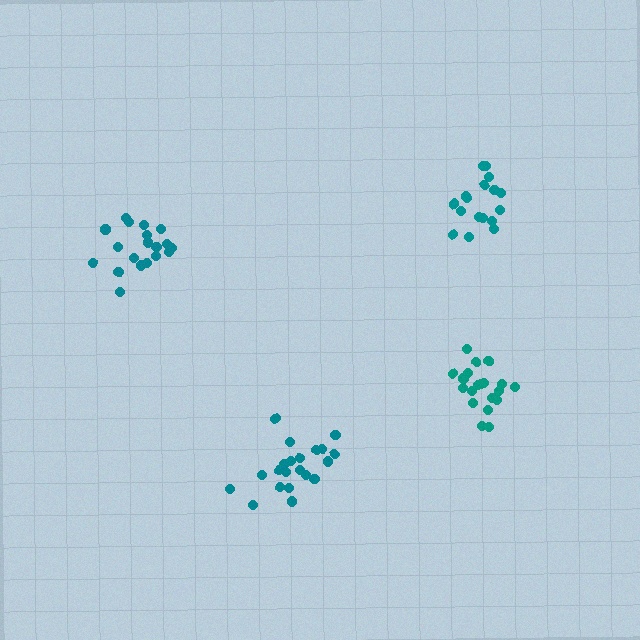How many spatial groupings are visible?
There are 4 spatial groupings.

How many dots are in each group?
Group 1: 20 dots, Group 2: 21 dots, Group 3: 19 dots, Group 4: 17 dots (77 total).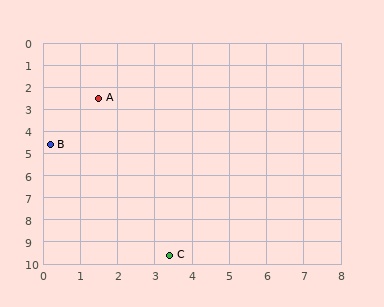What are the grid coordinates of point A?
Point A is at approximately (1.5, 2.5).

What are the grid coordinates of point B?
Point B is at approximately (0.2, 4.6).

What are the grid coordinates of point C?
Point C is at approximately (3.4, 9.6).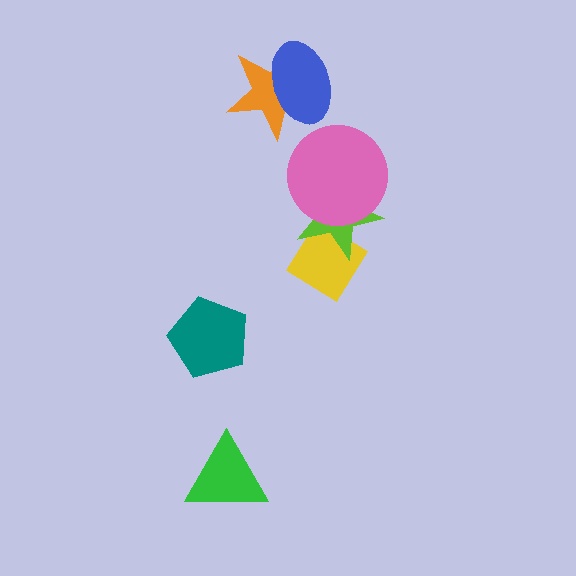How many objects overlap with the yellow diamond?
1 object overlaps with the yellow diamond.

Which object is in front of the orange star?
The blue ellipse is in front of the orange star.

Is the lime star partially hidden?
Yes, it is partially covered by another shape.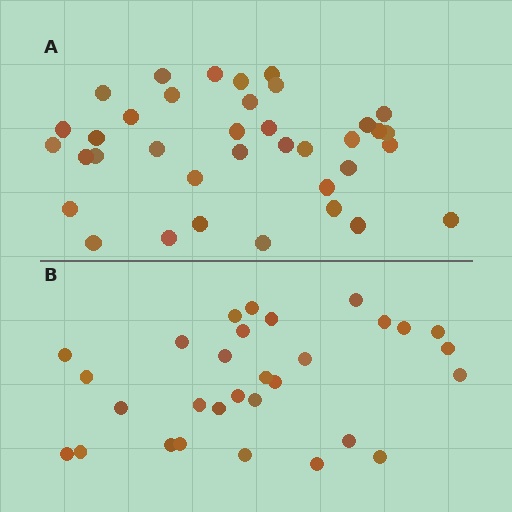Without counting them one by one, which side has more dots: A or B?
Region A (the top region) has more dots.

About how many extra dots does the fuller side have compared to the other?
Region A has roughly 8 or so more dots than region B.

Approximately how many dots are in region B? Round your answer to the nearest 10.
About 30 dots.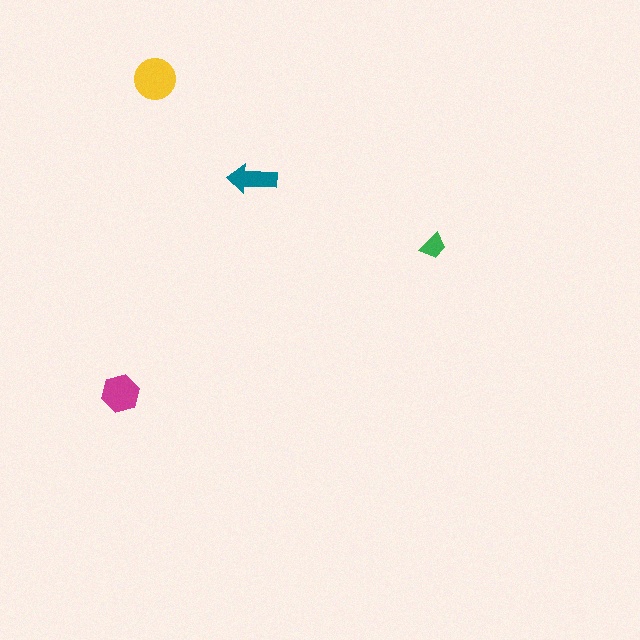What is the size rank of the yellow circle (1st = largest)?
1st.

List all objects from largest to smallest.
The yellow circle, the magenta hexagon, the teal arrow, the green trapezoid.